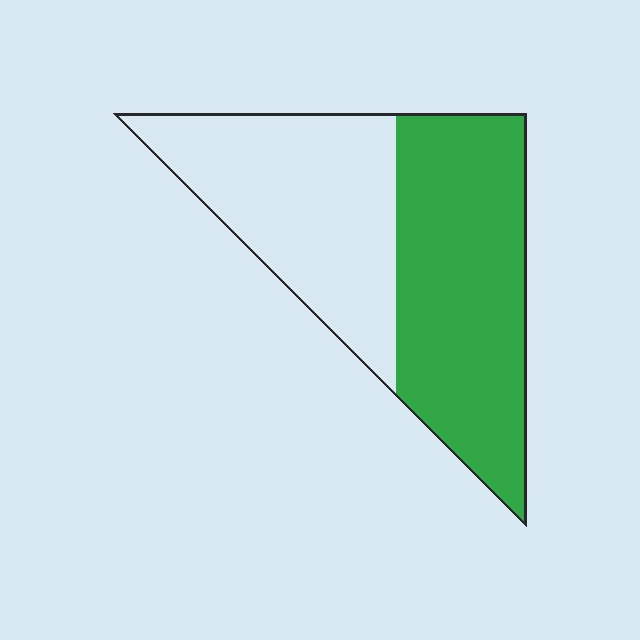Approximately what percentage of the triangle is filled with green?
Approximately 55%.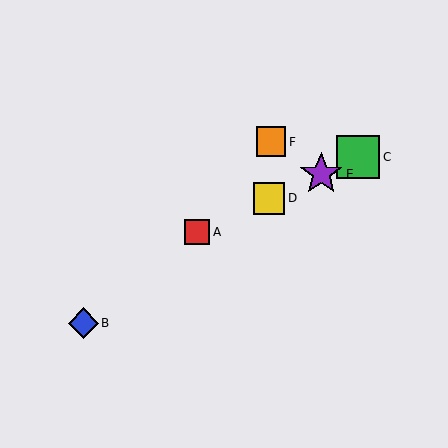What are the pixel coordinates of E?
Object E is at (321, 174).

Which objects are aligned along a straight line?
Objects A, C, D, E are aligned along a straight line.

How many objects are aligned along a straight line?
4 objects (A, C, D, E) are aligned along a straight line.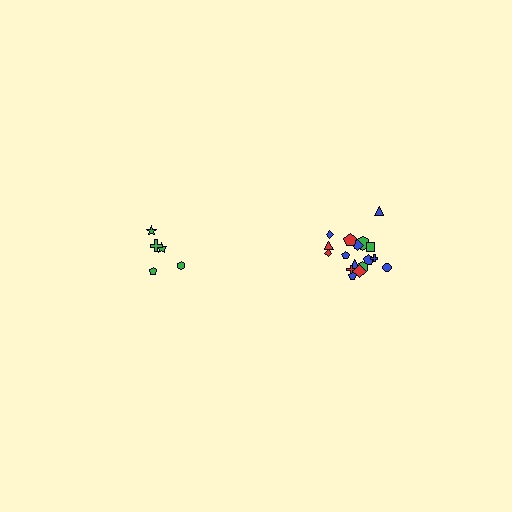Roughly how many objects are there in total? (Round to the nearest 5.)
Roughly 25 objects in total.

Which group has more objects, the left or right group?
The right group.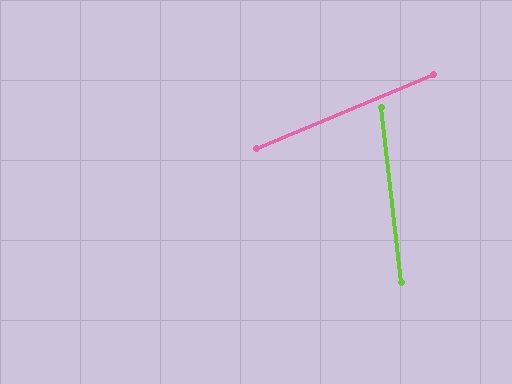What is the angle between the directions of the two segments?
Approximately 74 degrees.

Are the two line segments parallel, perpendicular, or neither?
Neither parallel nor perpendicular — they differ by about 74°.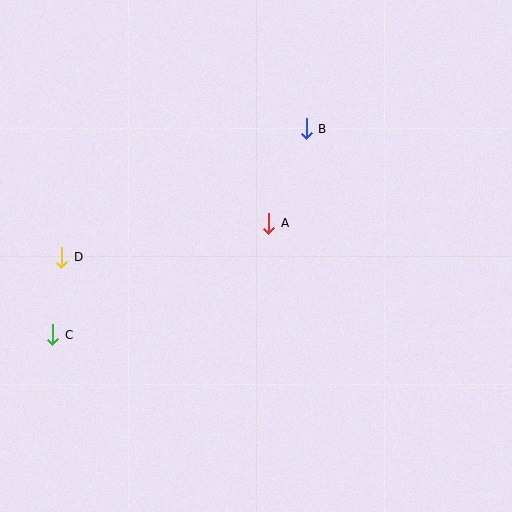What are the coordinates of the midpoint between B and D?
The midpoint between B and D is at (184, 193).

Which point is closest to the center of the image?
Point A at (269, 223) is closest to the center.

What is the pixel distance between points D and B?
The distance between D and B is 276 pixels.